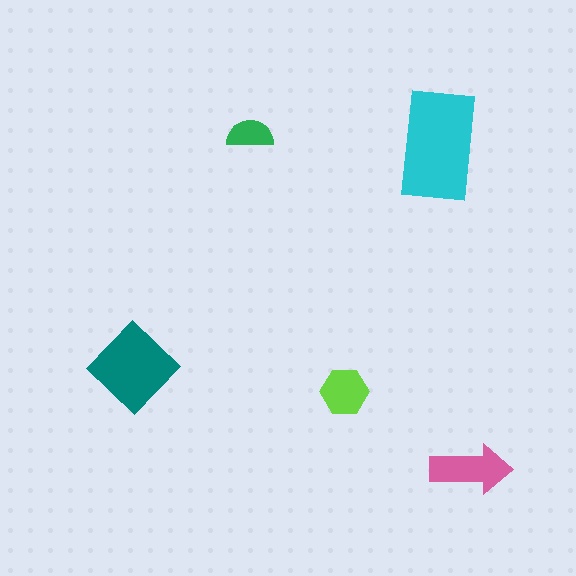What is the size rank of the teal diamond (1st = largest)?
2nd.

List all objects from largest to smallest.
The cyan rectangle, the teal diamond, the pink arrow, the lime hexagon, the green semicircle.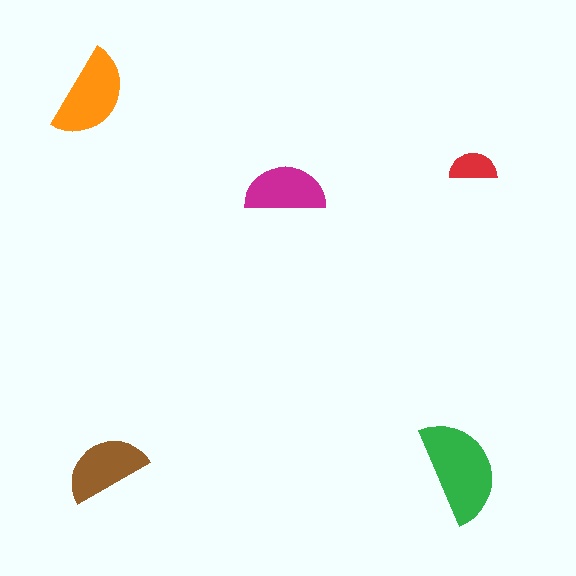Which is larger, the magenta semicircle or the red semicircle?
The magenta one.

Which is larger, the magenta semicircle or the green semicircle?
The green one.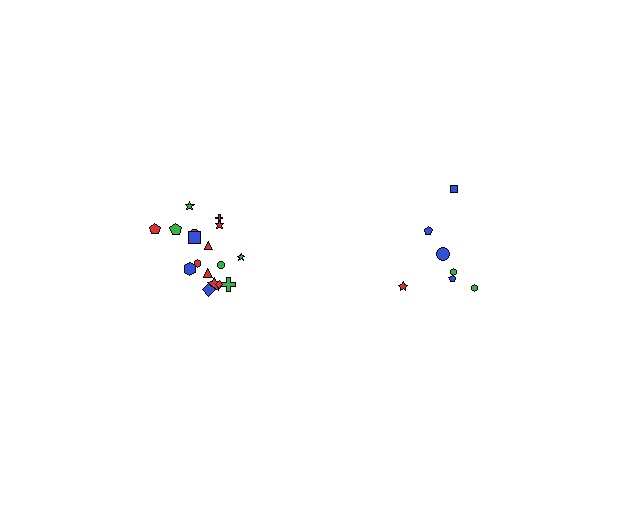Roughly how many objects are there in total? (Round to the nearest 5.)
Roughly 25 objects in total.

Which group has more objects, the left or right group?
The left group.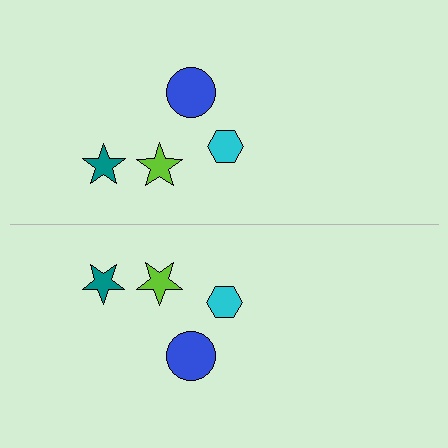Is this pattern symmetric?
Yes, this pattern has bilateral (reflection) symmetry.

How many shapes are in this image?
There are 8 shapes in this image.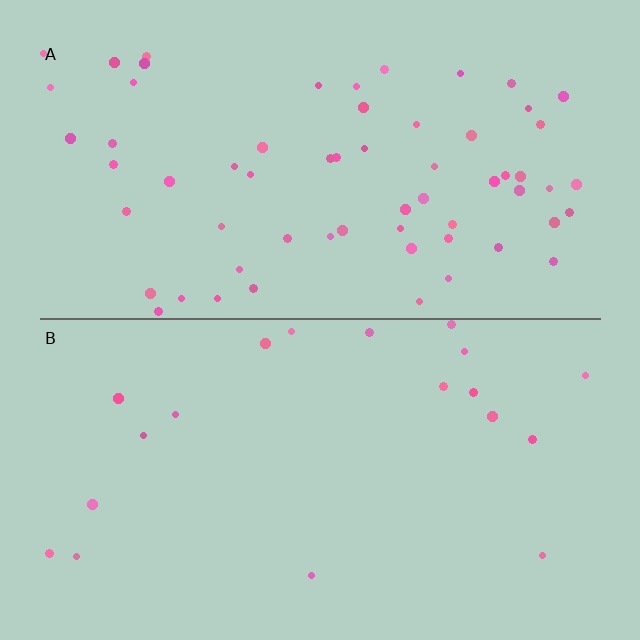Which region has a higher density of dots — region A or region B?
A (the top).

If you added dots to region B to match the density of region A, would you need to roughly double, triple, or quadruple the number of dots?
Approximately triple.